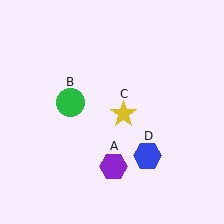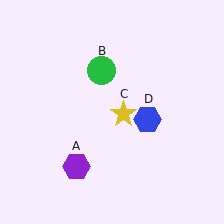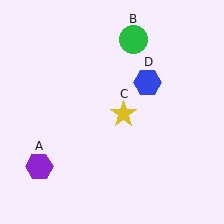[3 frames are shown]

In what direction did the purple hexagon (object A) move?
The purple hexagon (object A) moved left.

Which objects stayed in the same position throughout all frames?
Yellow star (object C) remained stationary.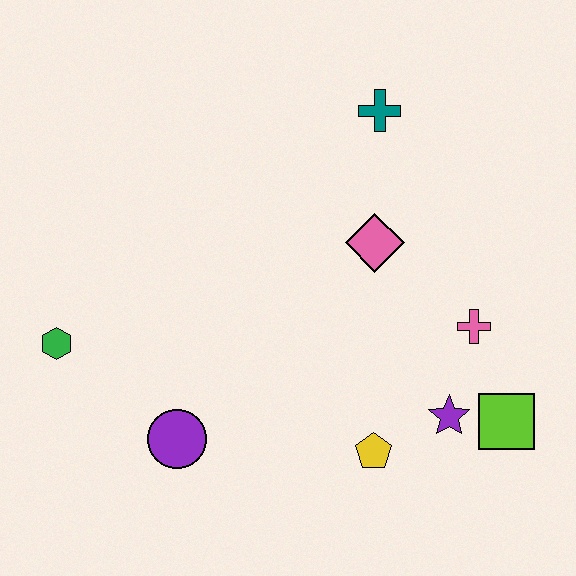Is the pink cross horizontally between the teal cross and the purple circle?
No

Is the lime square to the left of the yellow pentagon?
No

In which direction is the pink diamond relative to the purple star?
The pink diamond is above the purple star.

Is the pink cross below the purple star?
No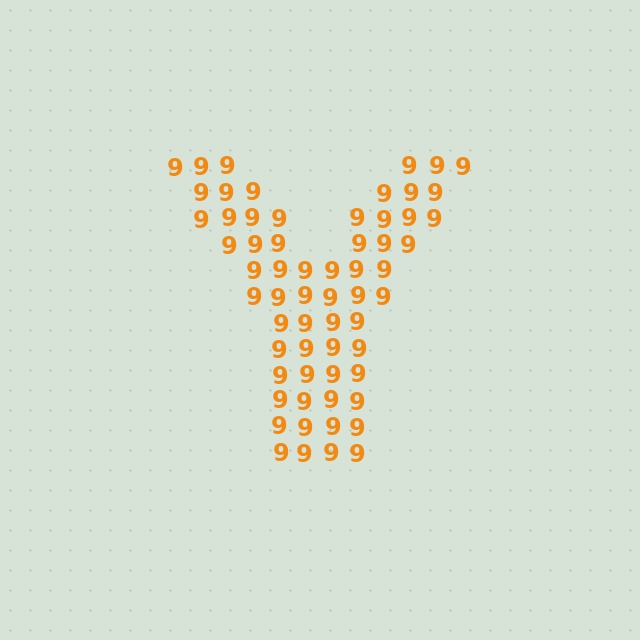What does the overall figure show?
The overall figure shows the letter Y.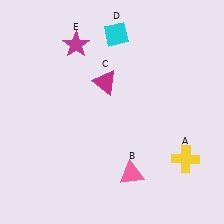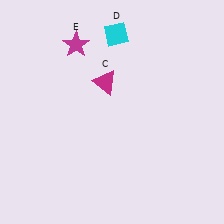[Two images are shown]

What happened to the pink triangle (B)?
The pink triangle (B) was removed in Image 2. It was in the bottom-right area of Image 1.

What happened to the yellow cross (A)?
The yellow cross (A) was removed in Image 2. It was in the bottom-right area of Image 1.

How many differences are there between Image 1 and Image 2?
There are 2 differences between the two images.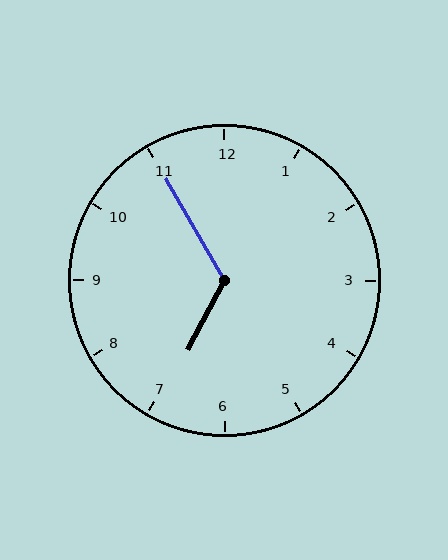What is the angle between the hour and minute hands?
Approximately 122 degrees.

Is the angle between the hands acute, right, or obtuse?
It is obtuse.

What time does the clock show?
6:55.